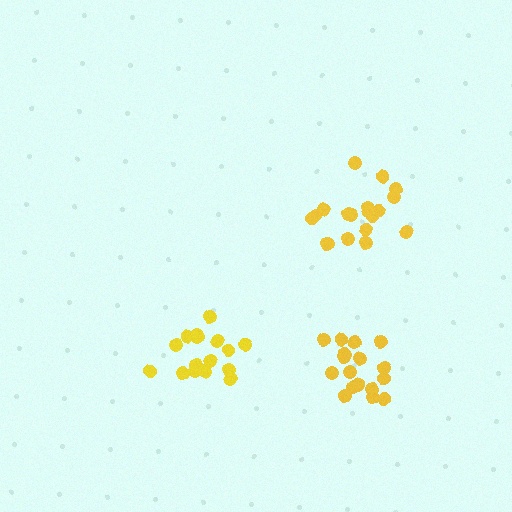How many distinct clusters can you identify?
There are 3 distinct clusters.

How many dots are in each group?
Group 1: 19 dots, Group 2: 16 dots, Group 3: 18 dots (53 total).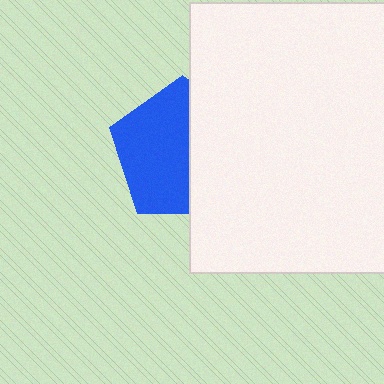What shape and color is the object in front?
The object in front is a white rectangle.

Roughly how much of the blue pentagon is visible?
About half of it is visible (roughly 57%).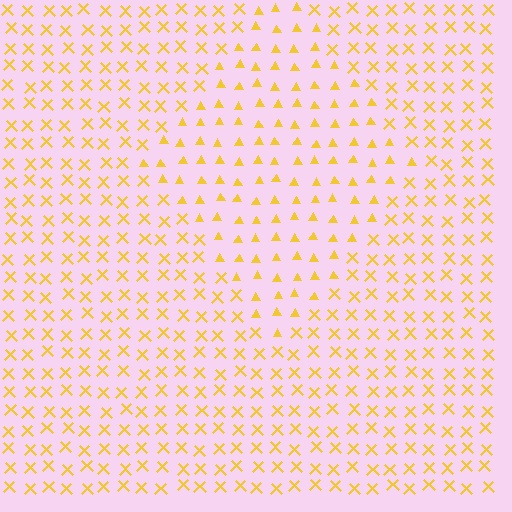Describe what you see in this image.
The image is filled with small yellow elements arranged in a uniform grid. A diamond-shaped region contains triangles, while the surrounding area contains X marks. The boundary is defined purely by the change in element shape.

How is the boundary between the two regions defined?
The boundary is defined by a change in element shape: triangles inside vs. X marks outside. All elements share the same color and spacing.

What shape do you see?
I see a diamond.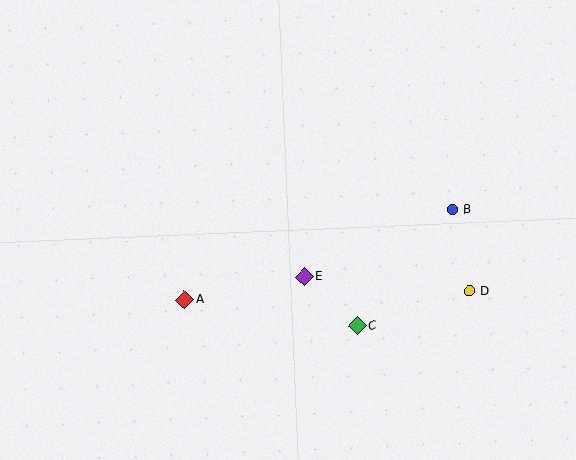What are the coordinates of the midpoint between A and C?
The midpoint between A and C is at (271, 313).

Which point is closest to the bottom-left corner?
Point A is closest to the bottom-left corner.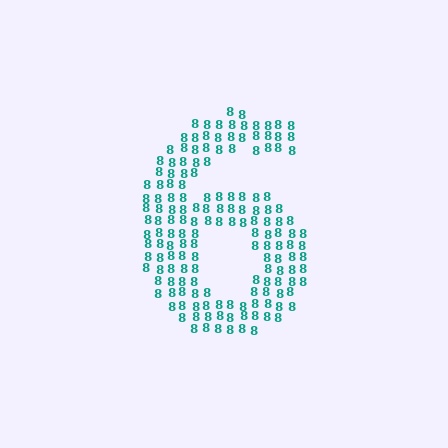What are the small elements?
The small elements are digit 8's.